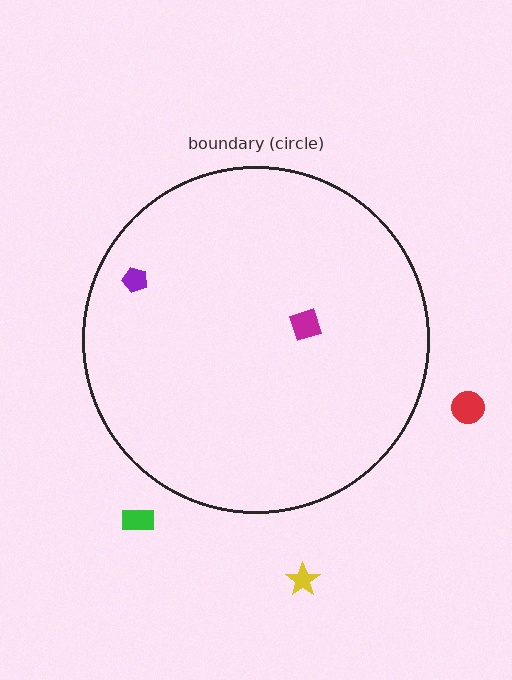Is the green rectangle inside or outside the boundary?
Outside.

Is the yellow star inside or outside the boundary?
Outside.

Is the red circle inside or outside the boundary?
Outside.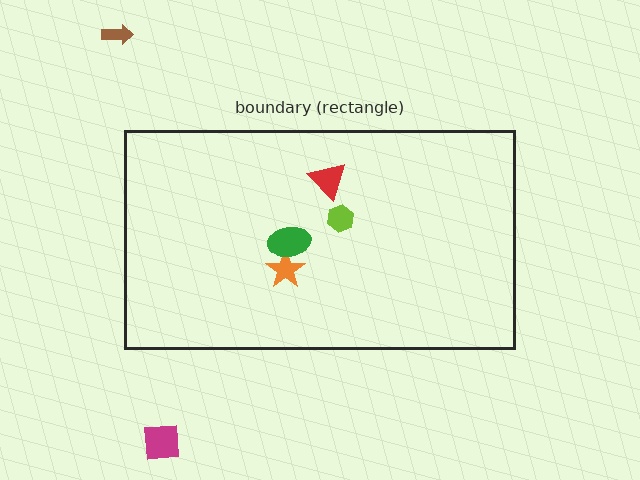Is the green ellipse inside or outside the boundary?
Inside.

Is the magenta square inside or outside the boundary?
Outside.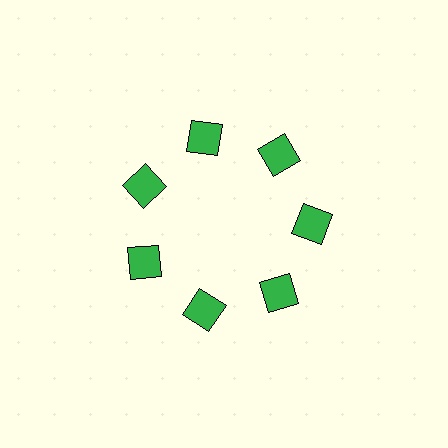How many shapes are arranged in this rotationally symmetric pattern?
There are 7 shapes, arranged in 7 groups of 1.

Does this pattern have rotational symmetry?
Yes, this pattern has 7-fold rotational symmetry. It looks the same after rotating 51 degrees around the center.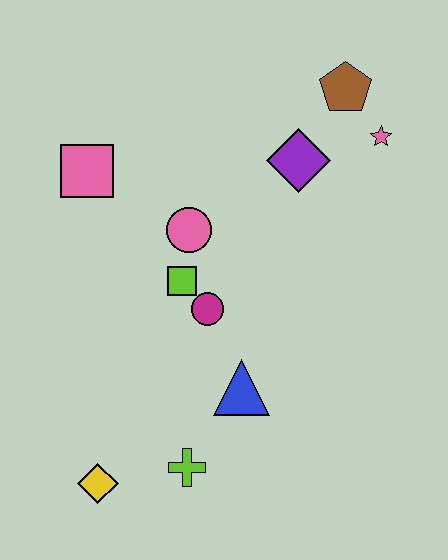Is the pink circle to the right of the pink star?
No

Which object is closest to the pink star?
The brown pentagon is closest to the pink star.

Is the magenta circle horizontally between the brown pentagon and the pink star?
No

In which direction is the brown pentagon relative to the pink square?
The brown pentagon is to the right of the pink square.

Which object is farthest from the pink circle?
The yellow diamond is farthest from the pink circle.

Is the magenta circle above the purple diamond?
No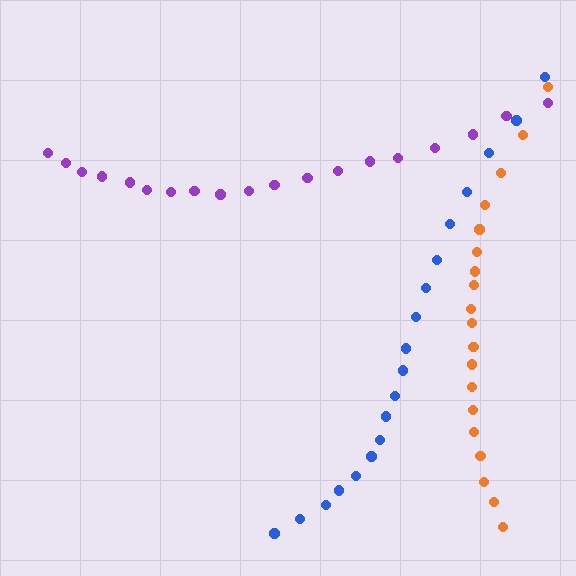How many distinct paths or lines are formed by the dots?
There are 3 distinct paths.